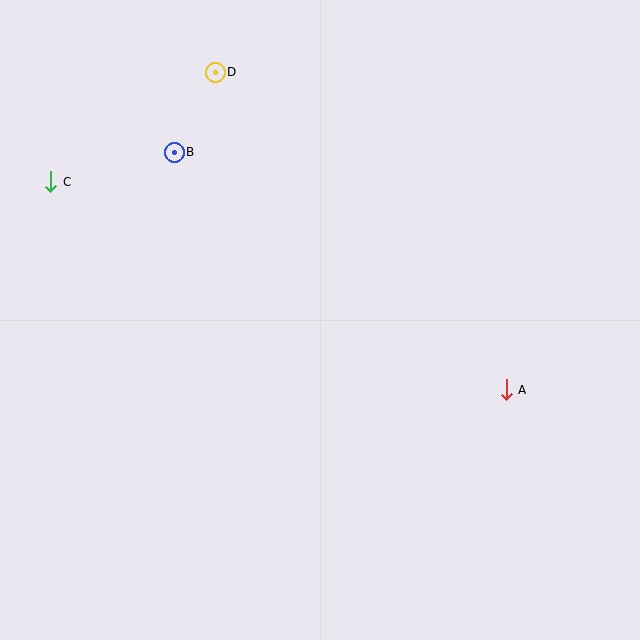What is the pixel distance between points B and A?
The distance between B and A is 408 pixels.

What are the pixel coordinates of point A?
Point A is at (506, 390).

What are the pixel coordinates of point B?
Point B is at (174, 152).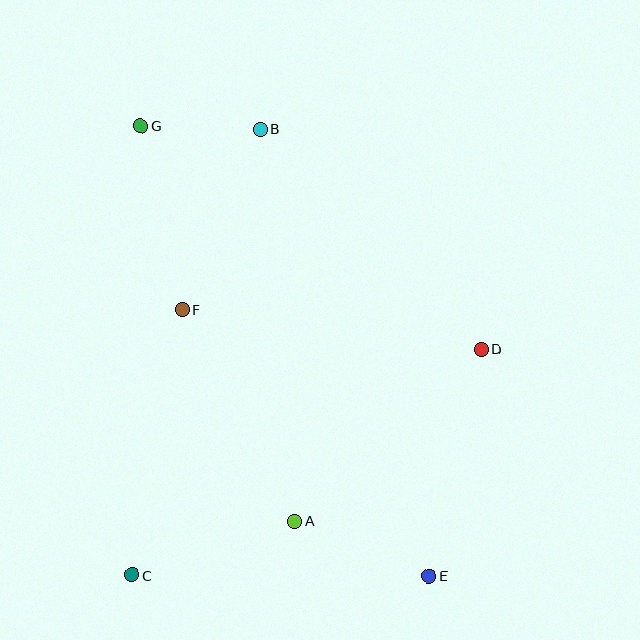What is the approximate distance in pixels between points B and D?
The distance between B and D is approximately 312 pixels.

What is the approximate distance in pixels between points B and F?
The distance between B and F is approximately 196 pixels.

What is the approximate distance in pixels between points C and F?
The distance between C and F is approximately 270 pixels.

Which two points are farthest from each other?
Points E and G are farthest from each other.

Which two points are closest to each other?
Points B and G are closest to each other.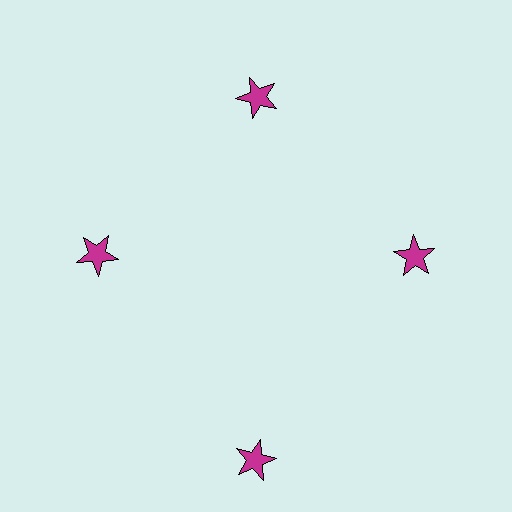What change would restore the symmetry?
The symmetry would be restored by moving it inward, back onto the ring so that all 4 stars sit at equal angles and equal distance from the center.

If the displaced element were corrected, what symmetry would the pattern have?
It would have 4-fold rotational symmetry — the pattern would map onto itself every 90 degrees.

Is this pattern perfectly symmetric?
No. The 4 magenta stars are arranged in a ring, but one element near the 6 o'clock position is pushed outward from the center, breaking the 4-fold rotational symmetry.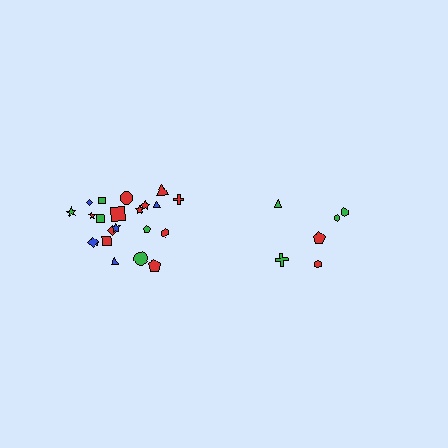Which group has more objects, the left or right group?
The left group.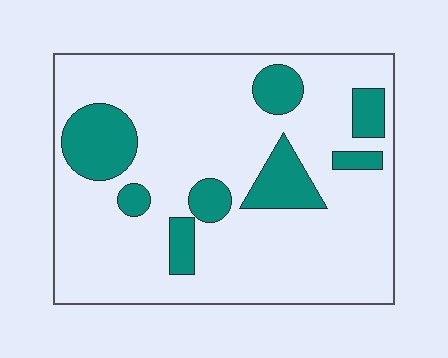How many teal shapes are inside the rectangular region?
8.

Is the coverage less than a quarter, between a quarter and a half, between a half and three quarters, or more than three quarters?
Less than a quarter.